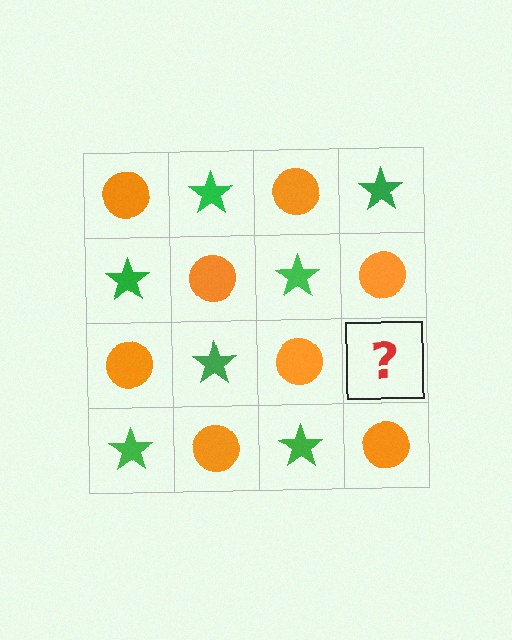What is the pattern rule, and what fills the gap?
The rule is that it alternates orange circle and green star in a checkerboard pattern. The gap should be filled with a green star.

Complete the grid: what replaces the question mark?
The question mark should be replaced with a green star.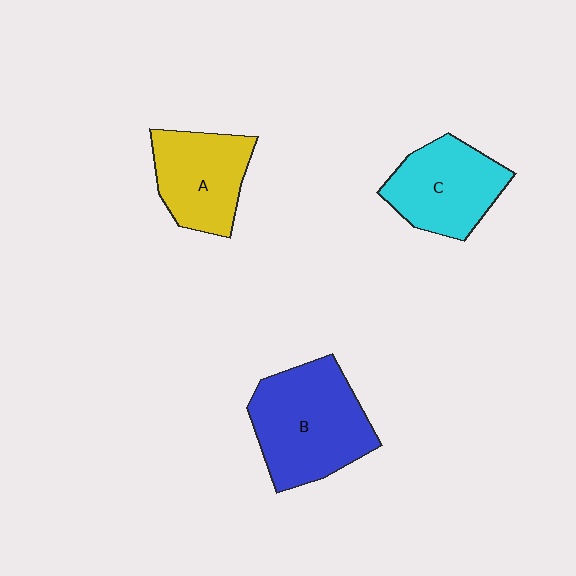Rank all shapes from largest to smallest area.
From largest to smallest: B (blue), C (cyan), A (yellow).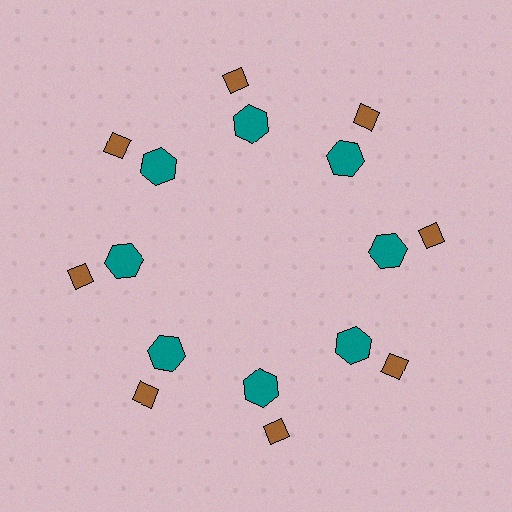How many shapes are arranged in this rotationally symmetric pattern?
There are 16 shapes, arranged in 8 groups of 2.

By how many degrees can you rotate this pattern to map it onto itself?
The pattern maps onto itself every 45 degrees of rotation.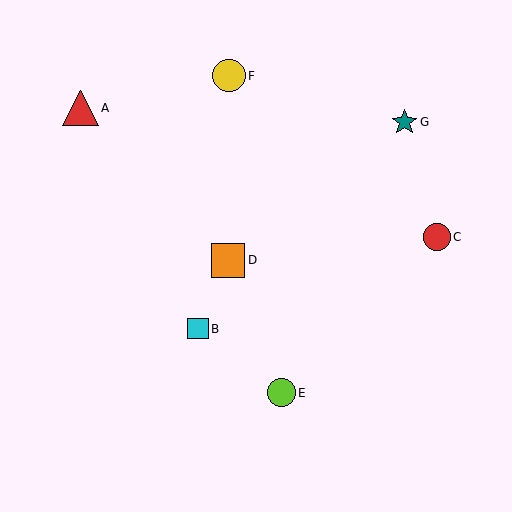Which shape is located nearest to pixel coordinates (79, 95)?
The red triangle (labeled A) at (80, 108) is nearest to that location.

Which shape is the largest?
The red triangle (labeled A) is the largest.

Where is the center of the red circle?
The center of the red circle is at (437, 237).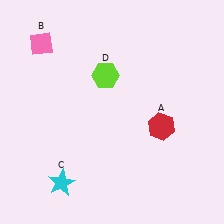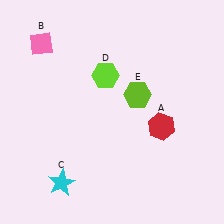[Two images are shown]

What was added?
A lime hexagon (E) was added in Image 2.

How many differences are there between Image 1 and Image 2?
There is 1 difference between the two images.